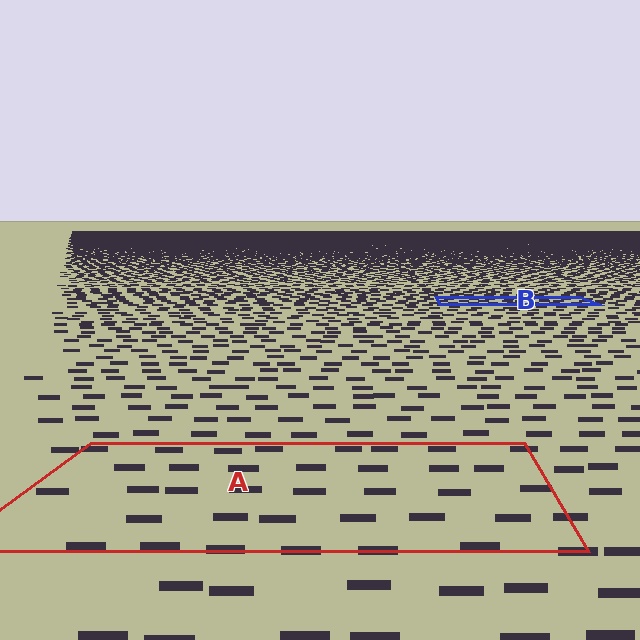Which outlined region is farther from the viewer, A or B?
Region B is farther from the viewer — the texture elements inside it appear smaller and more densely packed.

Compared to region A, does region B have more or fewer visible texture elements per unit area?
Region B has more texture elements per unit area — they are packed more densely because it is farther away.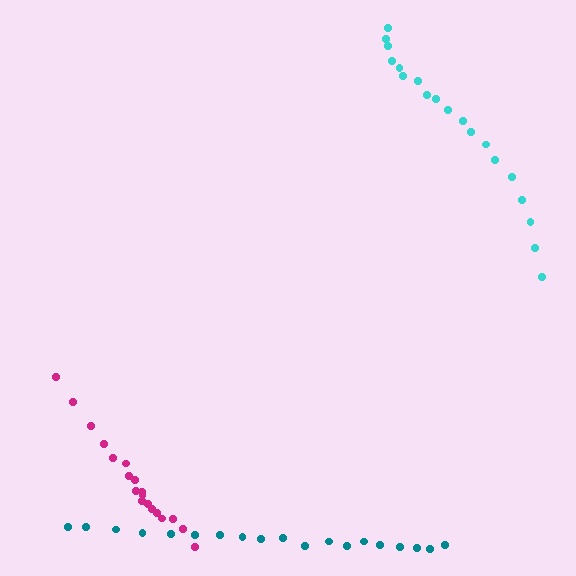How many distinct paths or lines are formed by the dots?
There are 3 distinct paths.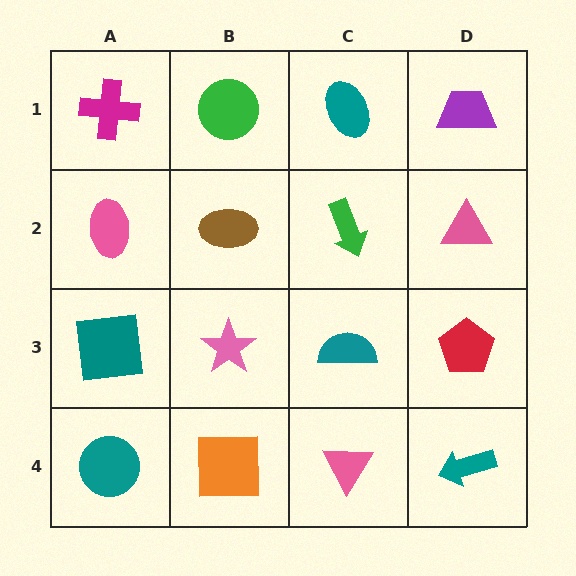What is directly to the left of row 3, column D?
A teal semicircle.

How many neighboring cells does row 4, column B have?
3.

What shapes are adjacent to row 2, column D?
A purple trapezoid (row 1, column D), a red pentagon (row 3, column D), a green arrow (row 2, column C).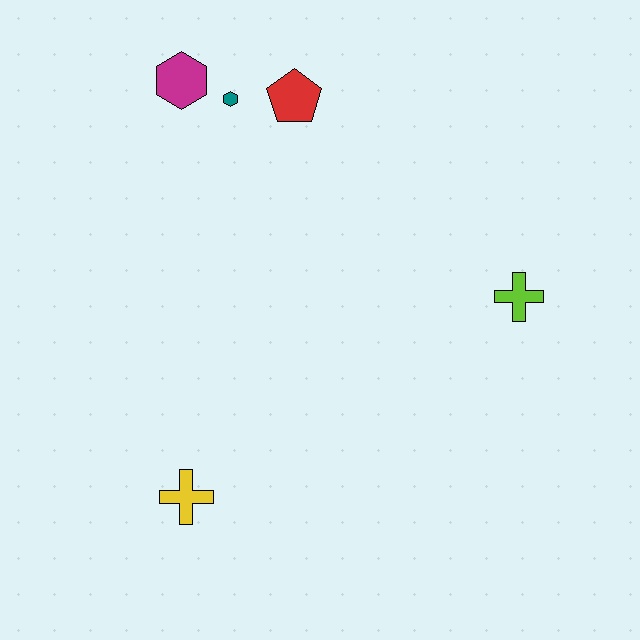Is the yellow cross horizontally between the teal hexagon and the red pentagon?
No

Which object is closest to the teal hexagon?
The magenta hexagon is closest to the teal hexagon.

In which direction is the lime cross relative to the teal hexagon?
The lime cross is to the right of the teal hexagon.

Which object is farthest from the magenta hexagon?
The yellow cross is farthest from the magenta hexagon.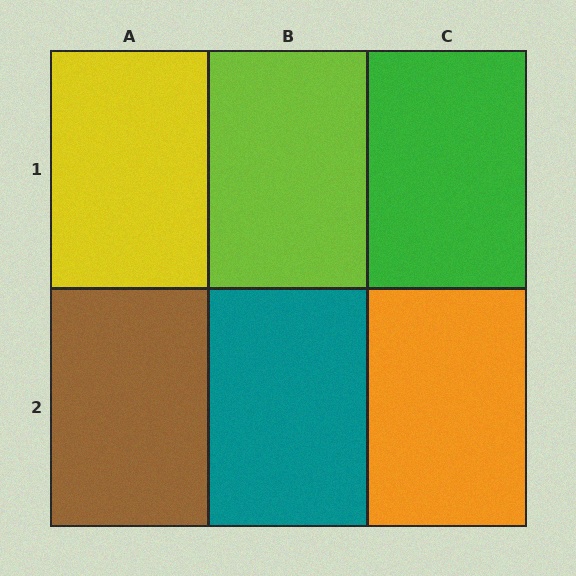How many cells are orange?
1 cell is orange.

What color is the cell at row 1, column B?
Lime.